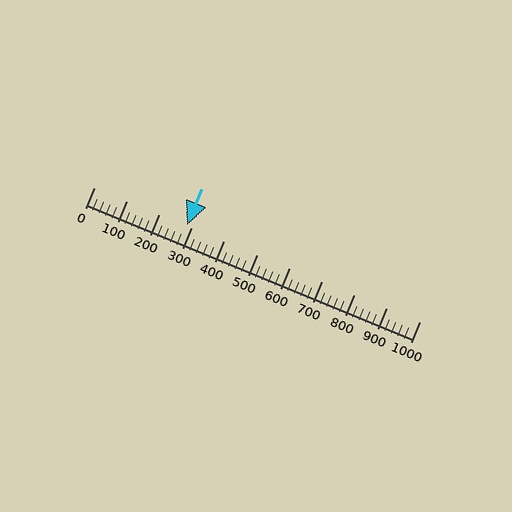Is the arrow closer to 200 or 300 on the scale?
The arrow is closer to 300.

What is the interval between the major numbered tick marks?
The major tick marks are spaced 100 units apart.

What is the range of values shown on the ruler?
The ruler shows values from 0 to 1000.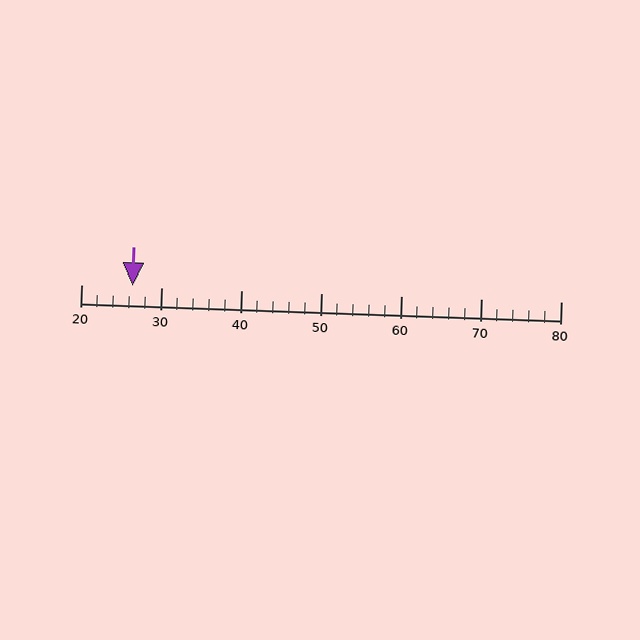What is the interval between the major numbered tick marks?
The major tick marks are spaced 10 units apart.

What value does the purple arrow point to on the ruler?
The purple arrow points to approximately 26.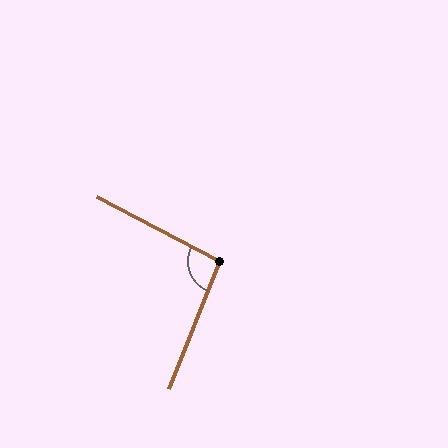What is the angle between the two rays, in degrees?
Approximately 96 degrees.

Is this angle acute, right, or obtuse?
It is obtuse.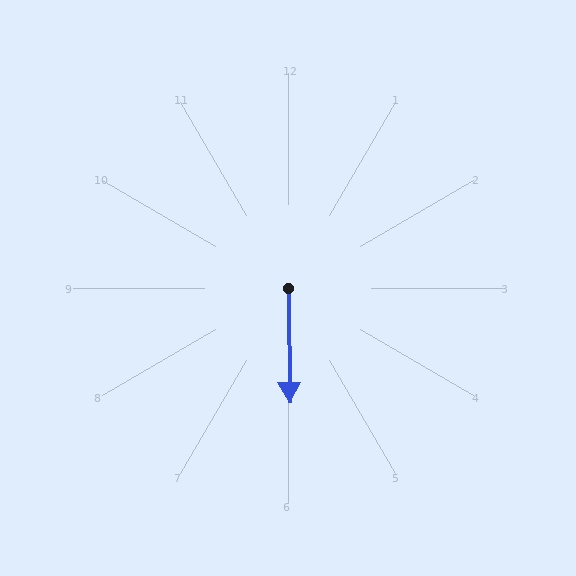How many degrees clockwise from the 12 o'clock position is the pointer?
Approximately 179 degrees.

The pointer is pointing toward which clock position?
Roughly 6 o'clock.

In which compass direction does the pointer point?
South.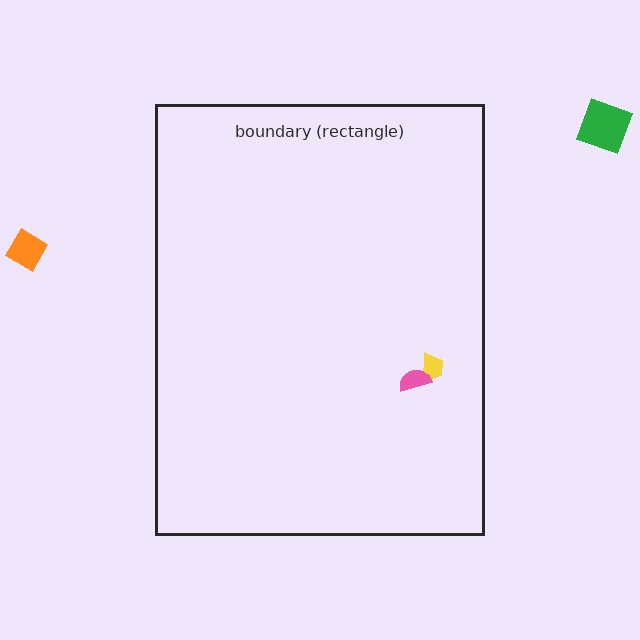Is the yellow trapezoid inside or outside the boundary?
Inside.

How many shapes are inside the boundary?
2 inside, 2 outside.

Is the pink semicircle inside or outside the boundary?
Inside.